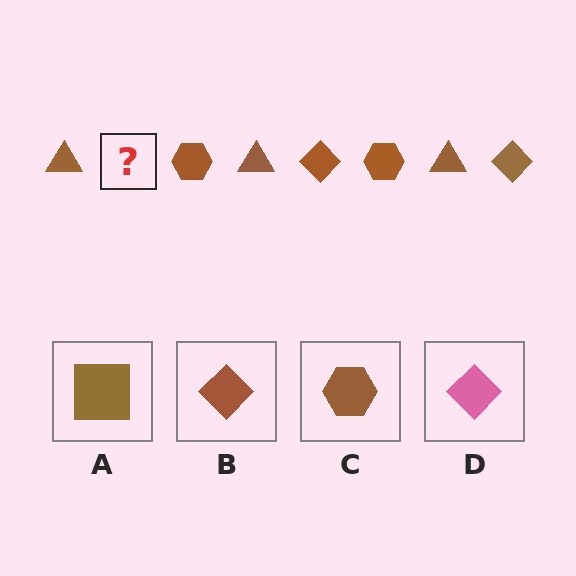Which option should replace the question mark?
Option B.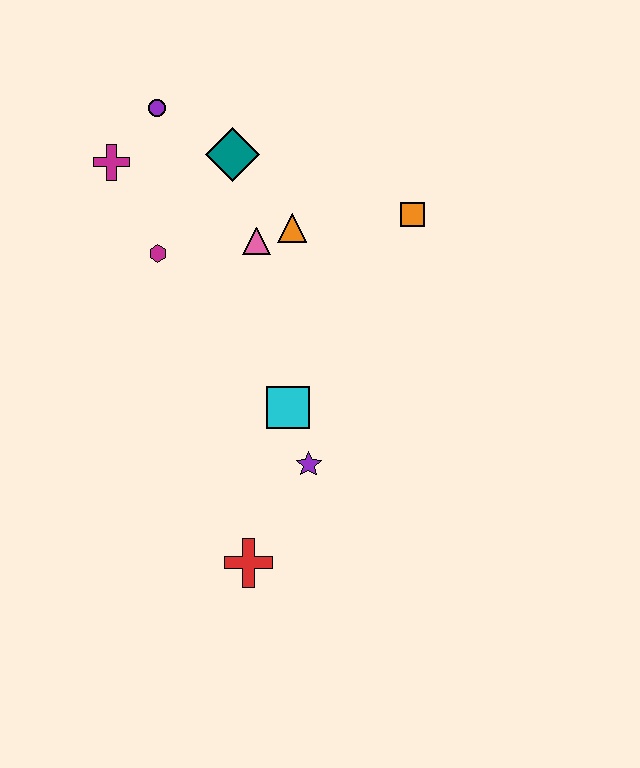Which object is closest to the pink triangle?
The orange triangle is closest to the pink triangle.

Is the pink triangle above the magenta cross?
No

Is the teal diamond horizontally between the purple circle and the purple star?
Yes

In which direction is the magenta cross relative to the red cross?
The magenta cross is above the red cross.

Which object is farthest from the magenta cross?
The red cross is farthest from the magenta cross.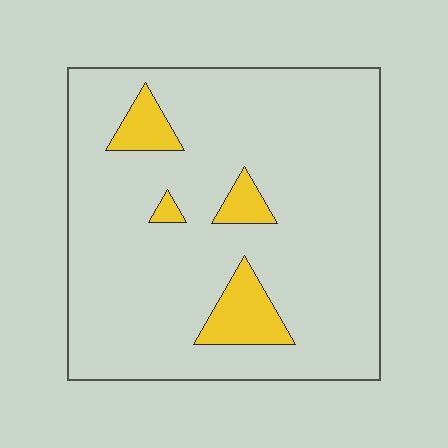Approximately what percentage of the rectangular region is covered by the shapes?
Approximately 10%.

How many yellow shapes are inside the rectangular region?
4.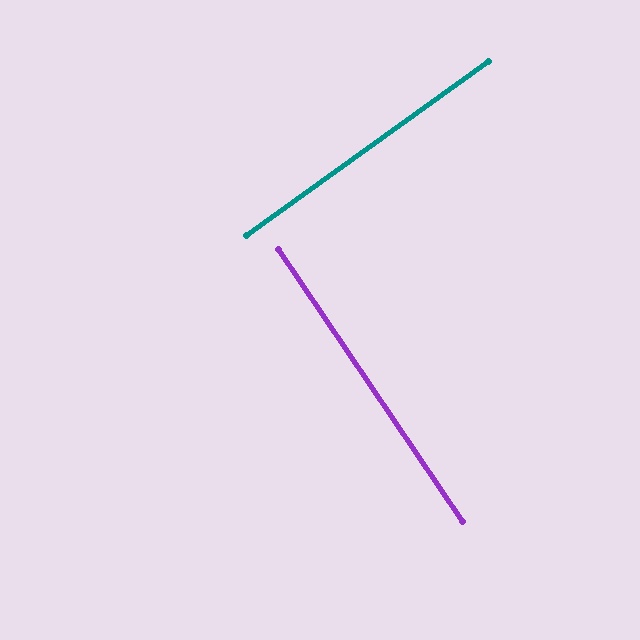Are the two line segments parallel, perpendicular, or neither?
Perpendicular — they meet at approximately 88°.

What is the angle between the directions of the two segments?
Approximately 88 degrees.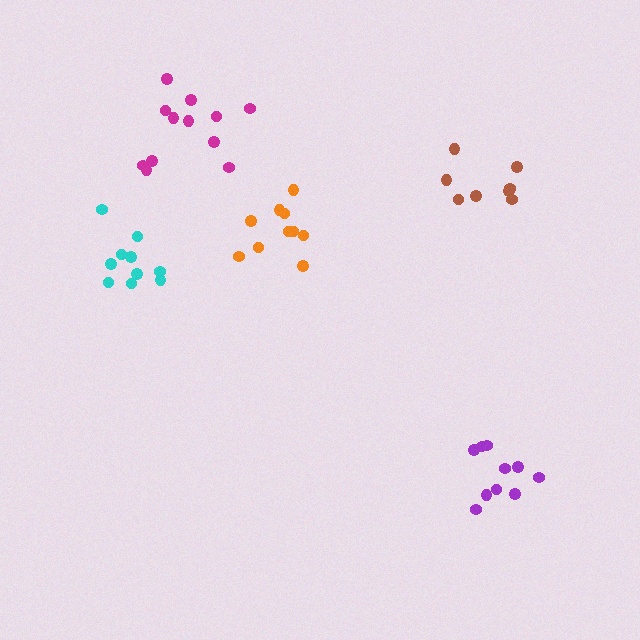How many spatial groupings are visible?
There are 5 spatial groupings.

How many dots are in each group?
Group 1: 10 dots, Group 2: 10 dots, Group 3: 8 dots, Group 4: 12 dots, Group 5: 10 dots (50 total).